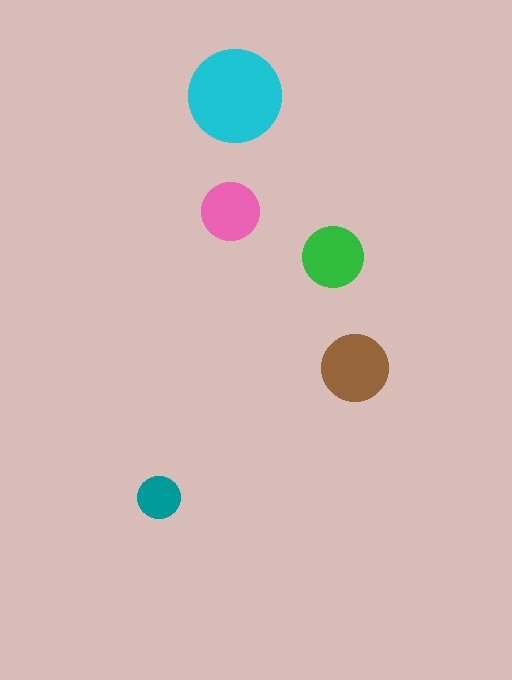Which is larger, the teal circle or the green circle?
The green one.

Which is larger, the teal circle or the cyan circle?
The cyan one.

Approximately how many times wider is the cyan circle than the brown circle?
About 1.5 times wider.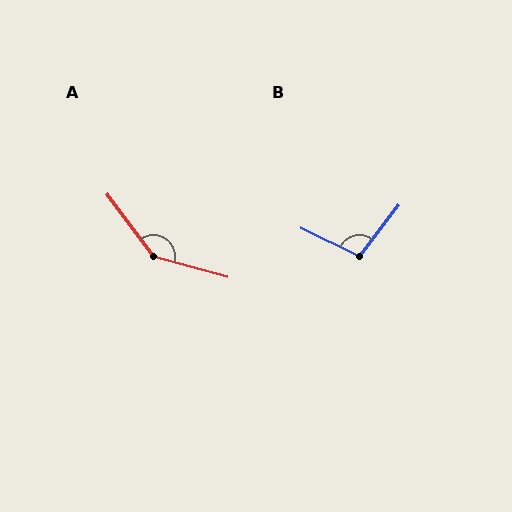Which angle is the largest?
A, at approximately 142 degrees.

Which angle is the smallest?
B, at approximately 102 degrees.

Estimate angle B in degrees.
Approximately 102 degrees.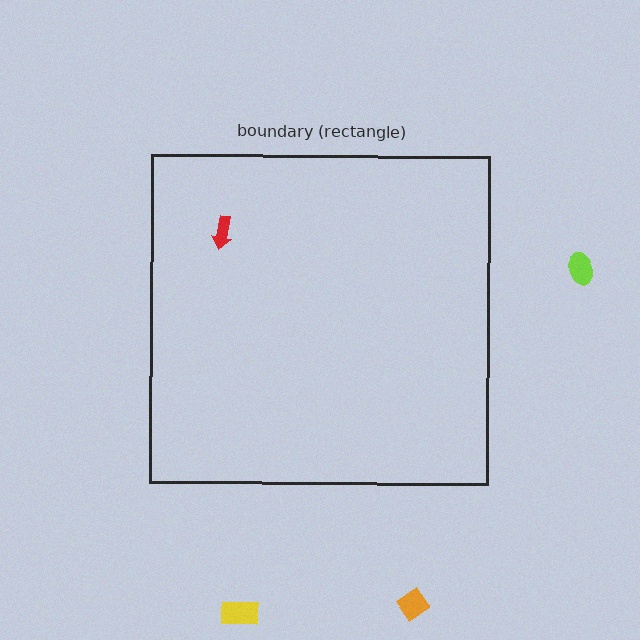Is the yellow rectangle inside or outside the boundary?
Outside.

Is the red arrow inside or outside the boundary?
Inside.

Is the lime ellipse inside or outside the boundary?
Outside.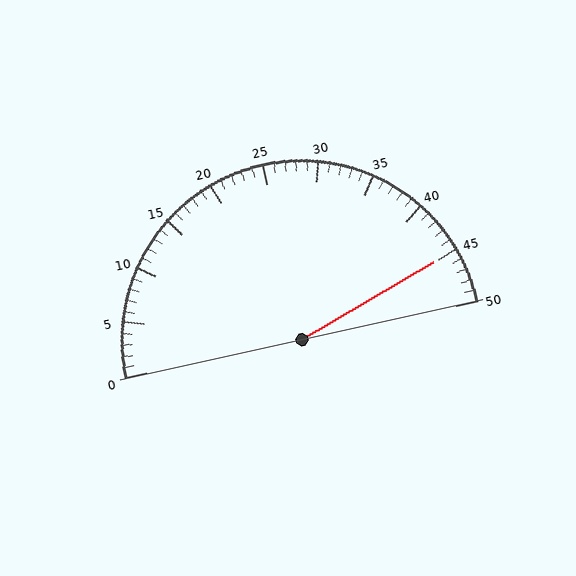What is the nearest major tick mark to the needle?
The nearest major tick mark is 45.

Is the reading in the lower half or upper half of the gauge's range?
The reading is in the upper half of the range (0 to 50).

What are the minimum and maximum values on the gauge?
The gauge ranges from 0 to 50.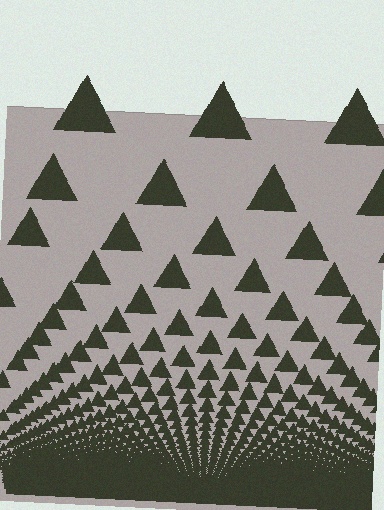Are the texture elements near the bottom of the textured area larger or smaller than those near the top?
Smaller. The gradient is inverted — elements near the bottom are smaller and denser.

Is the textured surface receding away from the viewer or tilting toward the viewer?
The surface appears to tilt toward the viewer. Texture elements get larger and sparser toward the top.